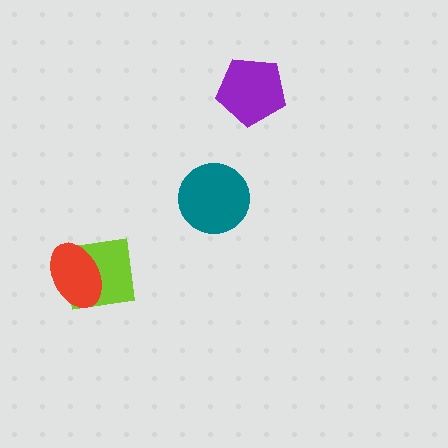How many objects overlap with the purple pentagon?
0 objects overlap with the purple pentagon.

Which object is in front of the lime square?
The red ellipse is in front of the lime square.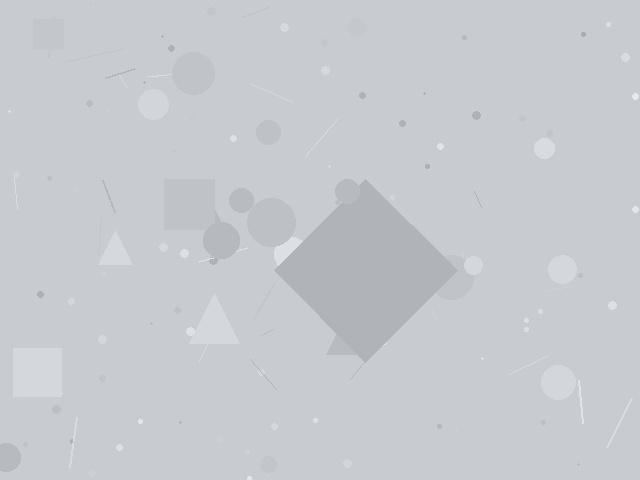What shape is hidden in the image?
A diamond is hidden in the image.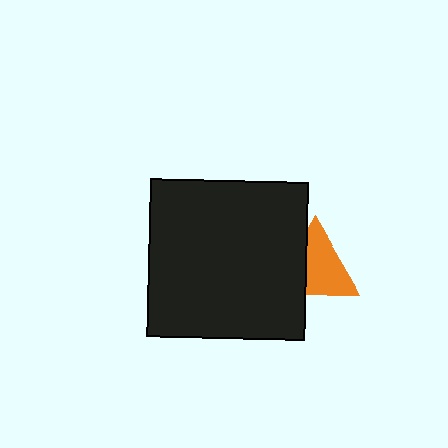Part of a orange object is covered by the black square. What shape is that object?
It is a triangle.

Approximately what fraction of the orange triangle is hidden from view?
Roughly 34% of the orange triangle is hidden behind the black square.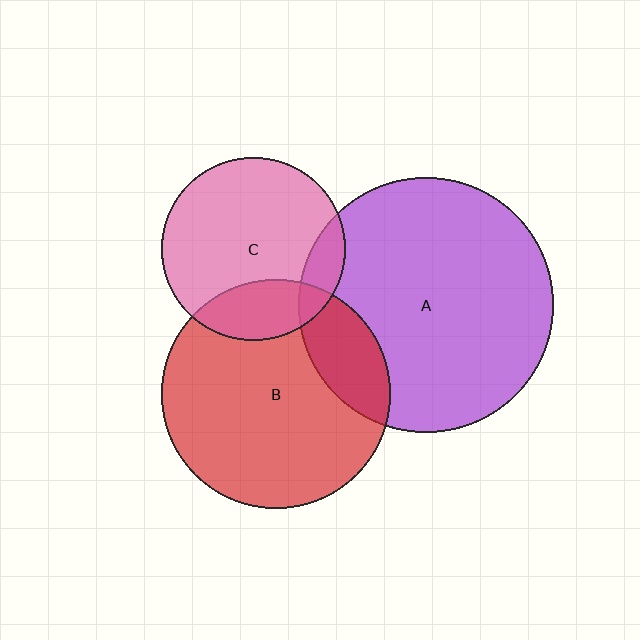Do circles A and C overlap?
Yes.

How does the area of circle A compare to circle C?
Approximately 1.9 times.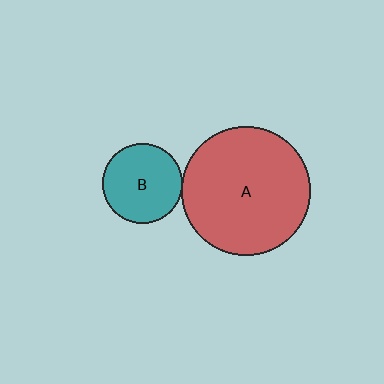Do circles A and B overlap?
Yes.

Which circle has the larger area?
Circle A (red).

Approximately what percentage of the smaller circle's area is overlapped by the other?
Approximately 5%.